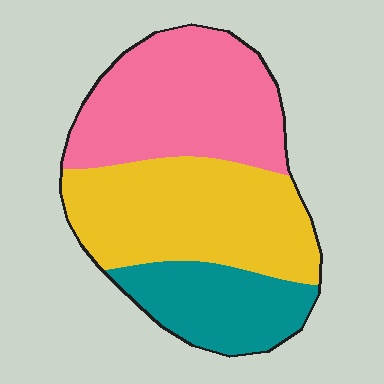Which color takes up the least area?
Teal, at roughly 20%.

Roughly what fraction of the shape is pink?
Pink takes up about three eighths (3/8) of the shape.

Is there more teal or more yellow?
Yellow.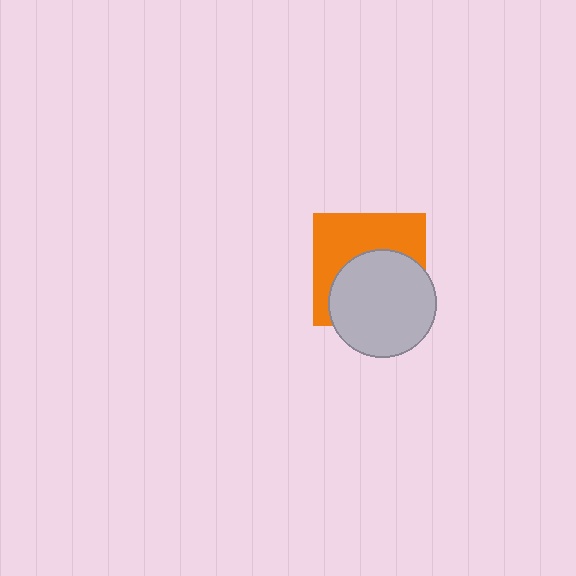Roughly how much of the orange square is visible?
About half of it is visible (roughly 48%).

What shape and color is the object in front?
The object in front is a light gray circle.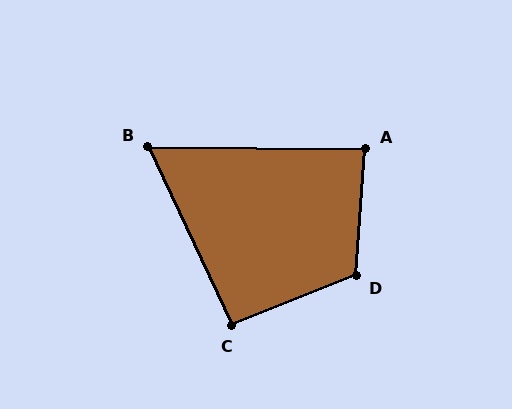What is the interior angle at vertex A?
Approximately 86 degrees (approximately right).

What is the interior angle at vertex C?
Approximately 94 degrees (approximately right).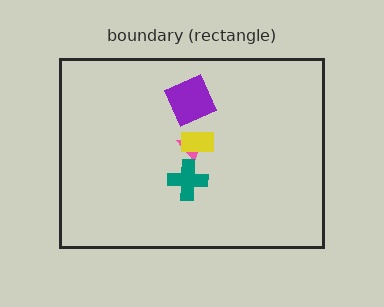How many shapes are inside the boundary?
4 inside, 0 outside.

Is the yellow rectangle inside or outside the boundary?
Inside.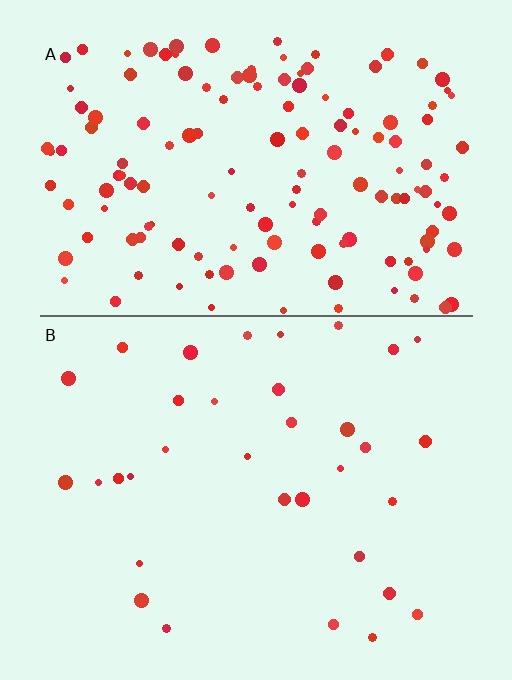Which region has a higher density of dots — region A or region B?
A (the top).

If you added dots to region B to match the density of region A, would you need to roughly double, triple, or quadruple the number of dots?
Approximately quadruple.